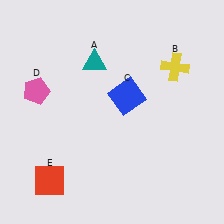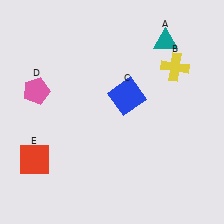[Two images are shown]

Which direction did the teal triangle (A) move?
The teal triangle (A) moved right.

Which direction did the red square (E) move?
The red square (E) moved up.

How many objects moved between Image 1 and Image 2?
2 objects moved between the two images.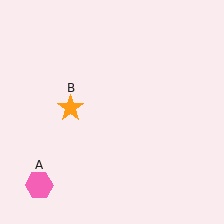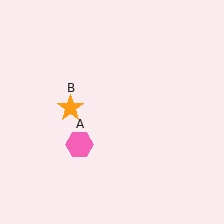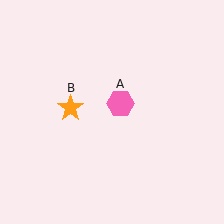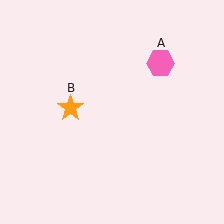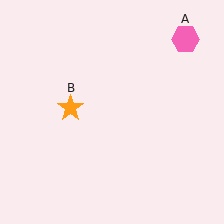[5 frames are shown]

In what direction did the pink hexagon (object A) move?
The pink hexagon (object A) moved up and to the right.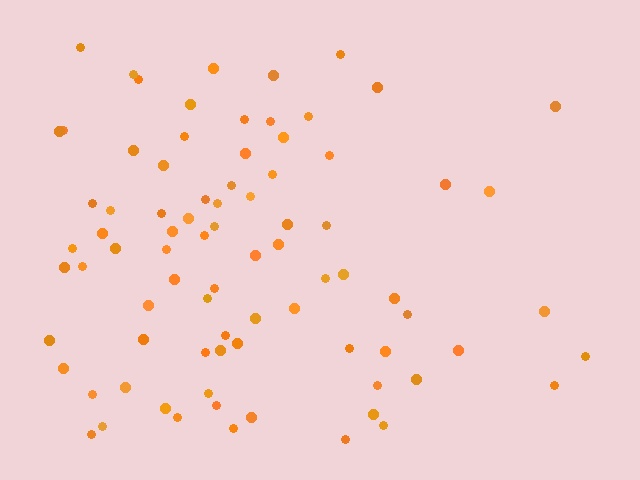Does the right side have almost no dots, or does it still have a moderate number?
Still a moderate number, just noticeably fewer than the left.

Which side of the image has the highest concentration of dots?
The left.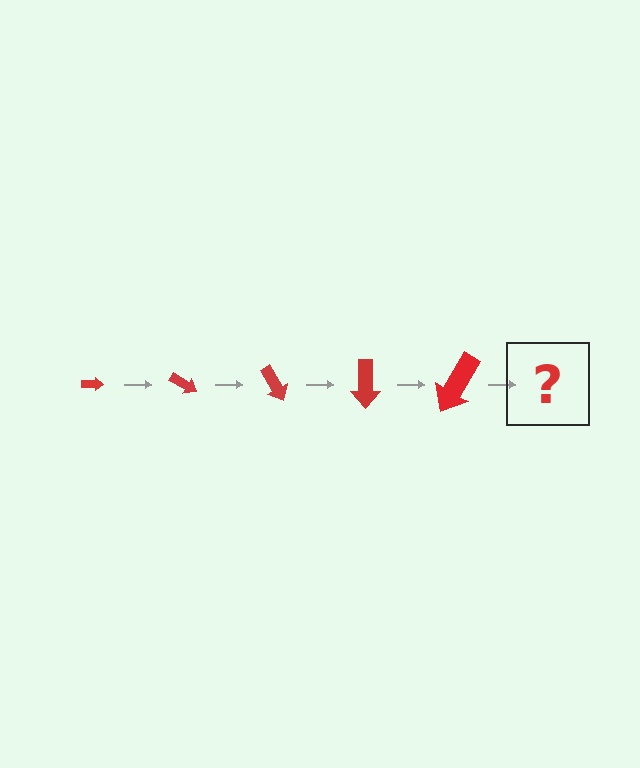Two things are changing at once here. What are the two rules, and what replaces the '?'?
The two rules are that the arrow grows larger each step and it rotates 30 degrees each step. The '?' should be an arrow, larger than the previous one and rotated 150 degrees from the start.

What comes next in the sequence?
The next element should be an arrow, larger than the previous one and rotated 150 degrees from the start.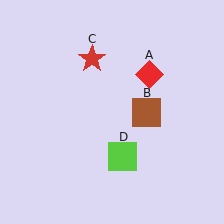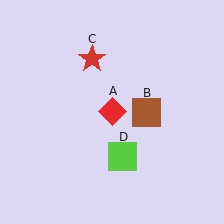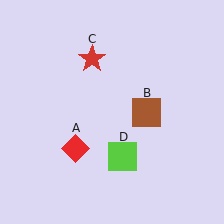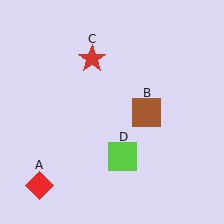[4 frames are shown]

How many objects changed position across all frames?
1 object changed position: red diamond (object A).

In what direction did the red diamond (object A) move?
The red diamond (object A) moved down and to the left.